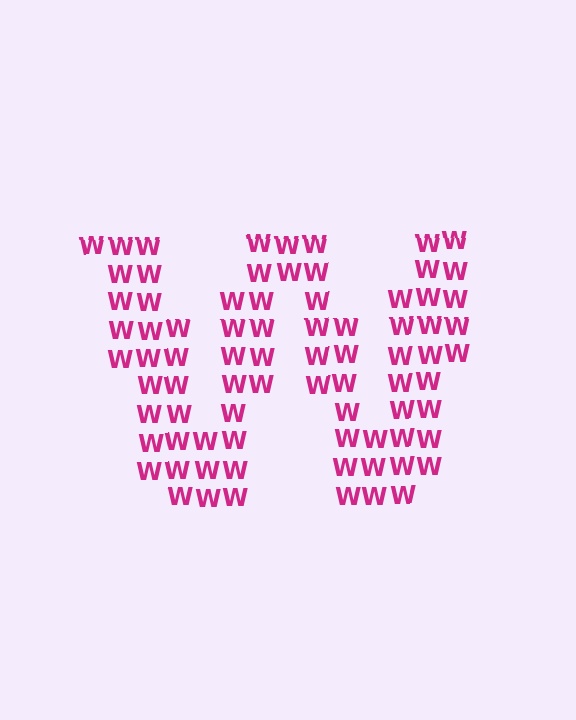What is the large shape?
The large shape is the letter W.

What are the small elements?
The small elements are letter W's.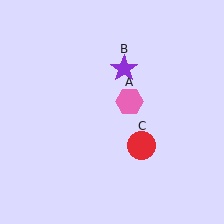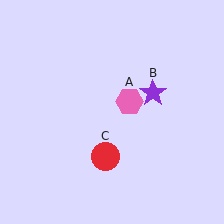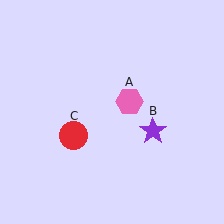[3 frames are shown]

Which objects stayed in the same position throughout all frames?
Pink hexagon (object A) remained stationary.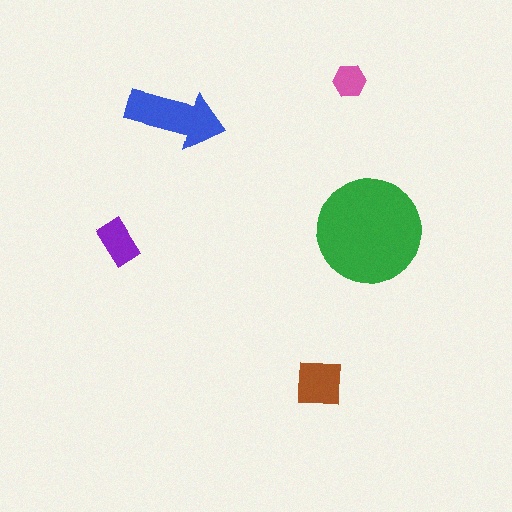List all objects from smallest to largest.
The pink hexagon, the purple rectangle, the brown square, the blue arrow, the green circle.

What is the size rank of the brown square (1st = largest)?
3rd.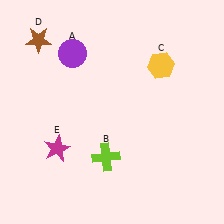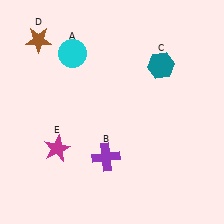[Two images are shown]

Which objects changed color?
A changed from purple to cyan. B changed from lime to purple. C changed from yellow to teal.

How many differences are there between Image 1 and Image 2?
There are 3 differences between the two images.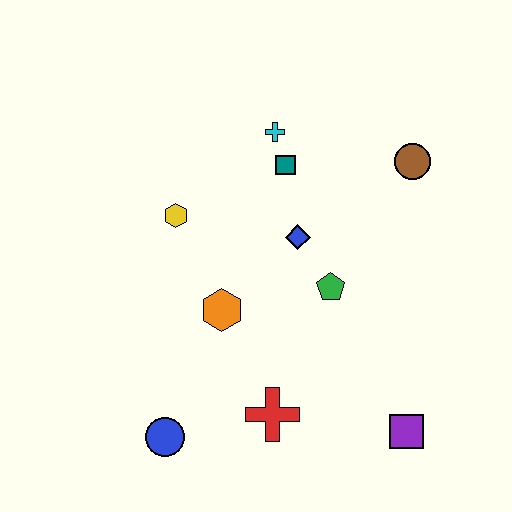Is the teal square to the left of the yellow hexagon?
No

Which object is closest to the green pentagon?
The blue diamond is closest to the green pentagon.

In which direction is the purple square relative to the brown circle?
The purple square is below the brown circle.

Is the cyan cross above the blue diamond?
Yes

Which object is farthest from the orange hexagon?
The brown circle is farthest from the orange hexagon.